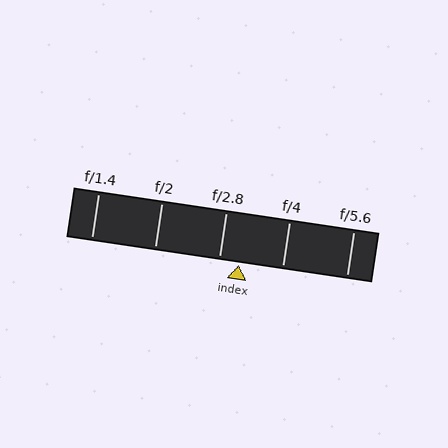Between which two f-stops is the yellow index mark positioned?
The index mark is between f/2.8 and f/4.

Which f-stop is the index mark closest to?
The index mark is closest to f/2.8.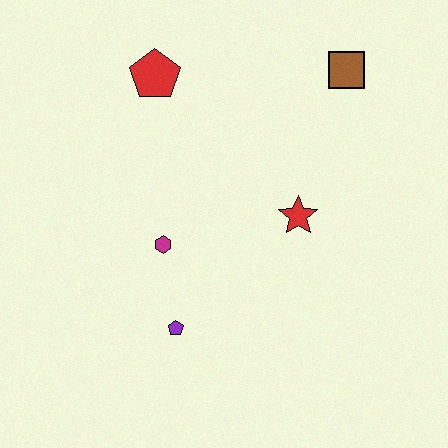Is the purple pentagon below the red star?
Yes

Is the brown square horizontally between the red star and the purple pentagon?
No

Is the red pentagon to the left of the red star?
Yes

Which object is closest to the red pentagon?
The magenta hexagon is closest to the red pentagon.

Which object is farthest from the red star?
The red pentagon is farthest from the red star.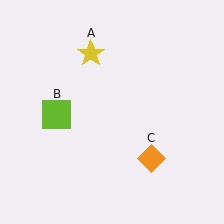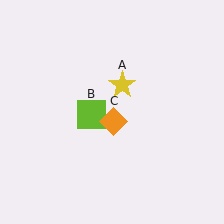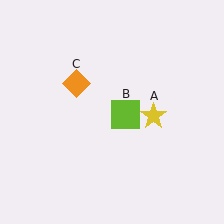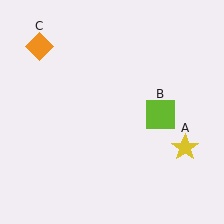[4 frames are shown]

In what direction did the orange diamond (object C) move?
The orange diamond (object C) moved up and to the left.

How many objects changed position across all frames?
3 objects changed position: yellow star (object A), lime square (object B), orange diamond (object C).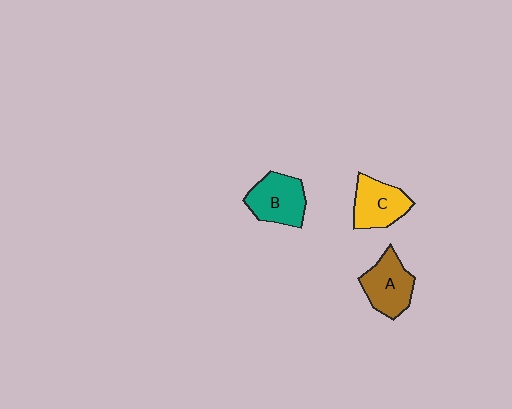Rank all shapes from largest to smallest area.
From largest to smallest: B (teal), A (brown), C (yellow).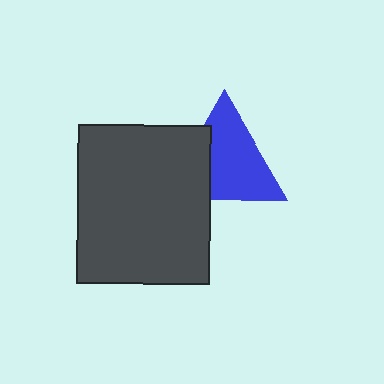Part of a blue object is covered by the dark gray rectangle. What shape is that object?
It is a triangle.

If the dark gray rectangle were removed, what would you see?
You would see the complete blue triangle.